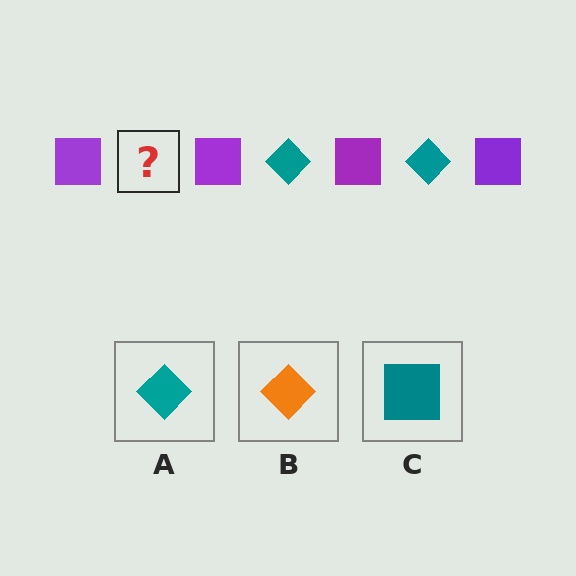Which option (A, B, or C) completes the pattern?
A.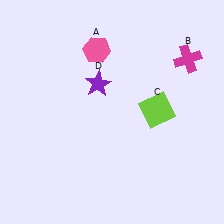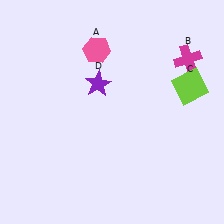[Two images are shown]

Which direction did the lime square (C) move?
The lime square (C) moved right.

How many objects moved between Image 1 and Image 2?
1 object moved between the two images.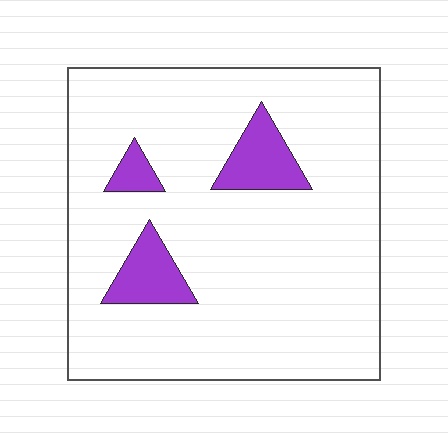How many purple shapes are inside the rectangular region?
3.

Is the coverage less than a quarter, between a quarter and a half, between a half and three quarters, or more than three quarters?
Less than a quarter.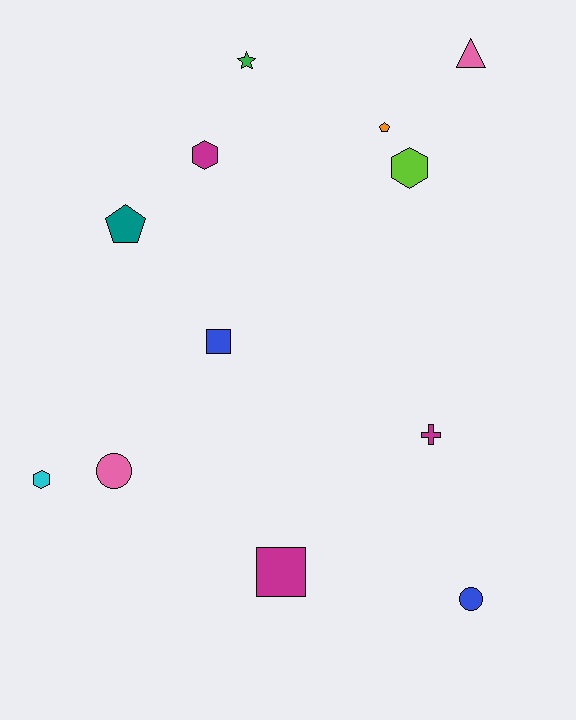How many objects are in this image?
There are 12 objects.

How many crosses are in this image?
There is 1 cross.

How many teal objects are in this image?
There is 1 teal object.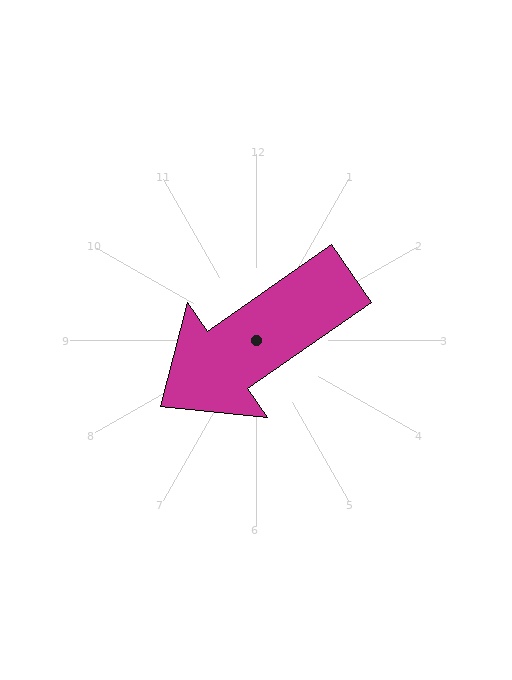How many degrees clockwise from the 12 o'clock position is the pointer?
Approximately 235 degrees.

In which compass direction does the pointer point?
Southwest.